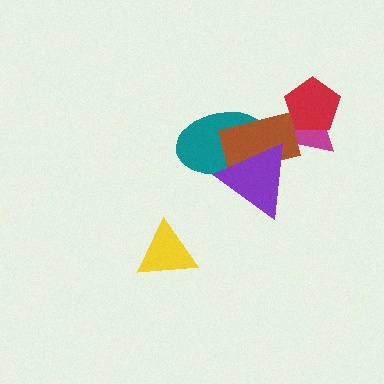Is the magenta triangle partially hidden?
Yes, it is partially covered by another shape.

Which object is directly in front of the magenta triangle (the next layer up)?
The red pentagon is directly in front of the magenta triangle.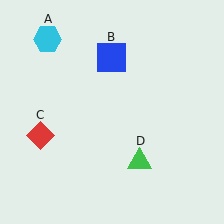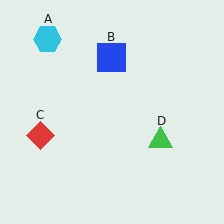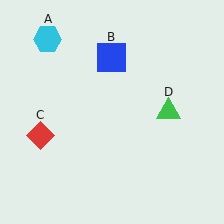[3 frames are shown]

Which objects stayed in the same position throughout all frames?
Cyan hexagon (object A) and blue square (object B) and red diamond (object C) remained stationary.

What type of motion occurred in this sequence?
The green triangle (object D) rotated counterclockwise around the center of the scene.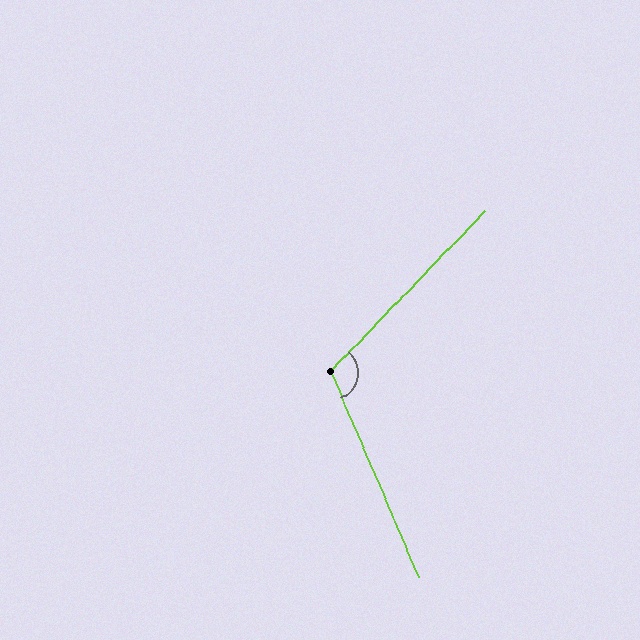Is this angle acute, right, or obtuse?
It is obtuse.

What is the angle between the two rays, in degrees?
Approximately 113 degrees.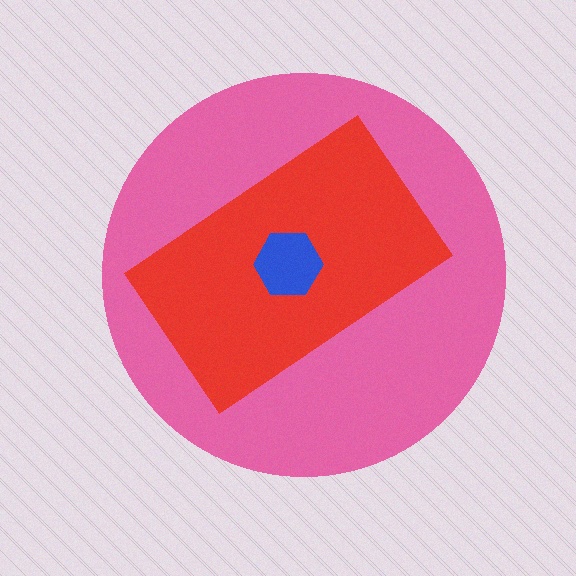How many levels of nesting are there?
3.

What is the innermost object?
The blue hexagon.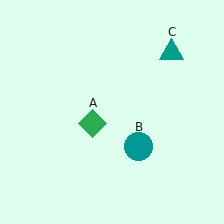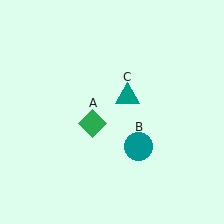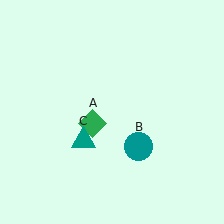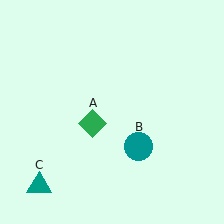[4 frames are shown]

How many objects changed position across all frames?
1 object changed position: teal triangle (object C).